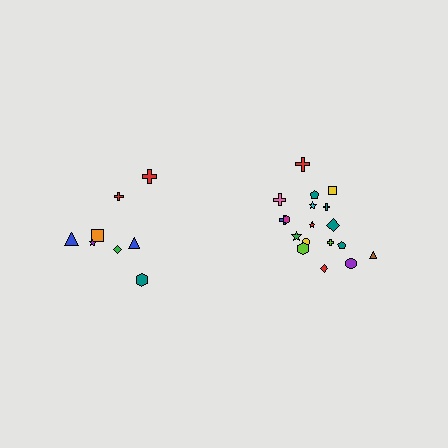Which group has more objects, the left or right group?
The right group.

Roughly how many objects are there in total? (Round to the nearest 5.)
Roughly 25 objects in total.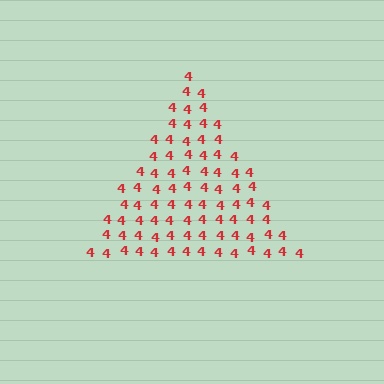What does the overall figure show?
The overall figure shows a triangle.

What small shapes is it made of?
It is made of small digit 4's.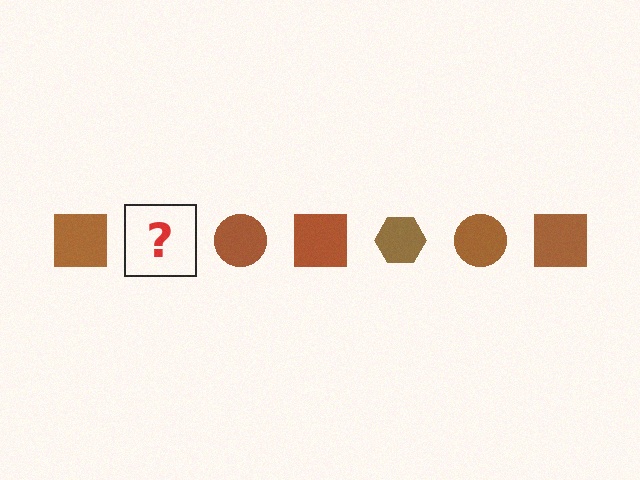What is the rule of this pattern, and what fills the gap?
The rule is that the pattern cycles through square, hexagon, circle shapes in brown. The gap should be filled with a brown hexagon.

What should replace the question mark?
The question mark should be replaced with a brown hexagon.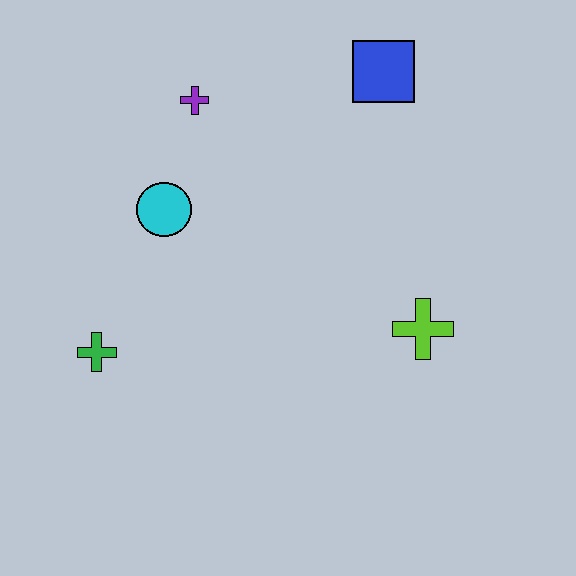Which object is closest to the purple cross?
The cyan circle is closest to the purple cross.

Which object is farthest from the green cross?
The blue square is farthest from the green cross.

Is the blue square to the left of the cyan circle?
No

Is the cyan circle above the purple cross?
No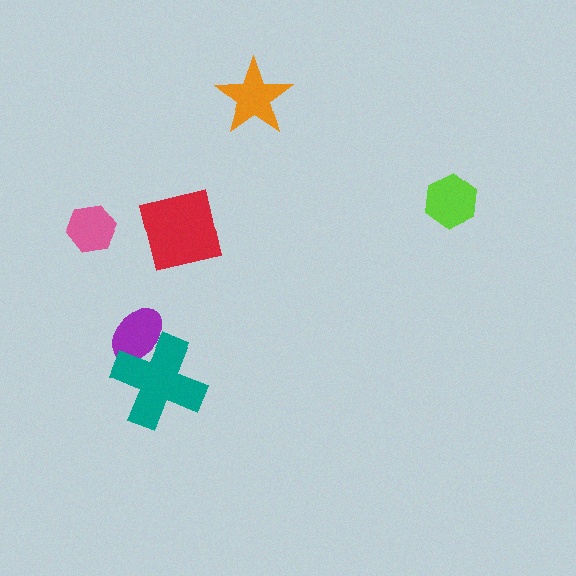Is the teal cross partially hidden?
No, no other shape covers it.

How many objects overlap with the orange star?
0 objects overlap with the orange star.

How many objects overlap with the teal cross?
1 object overlaps with the teal cross.